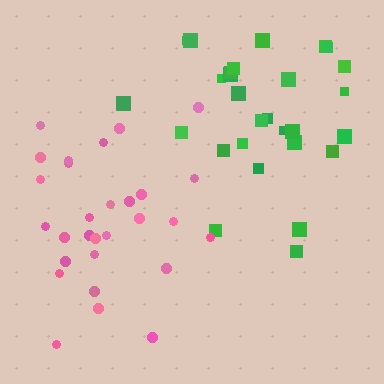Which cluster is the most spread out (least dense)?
Green.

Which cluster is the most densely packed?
Pink.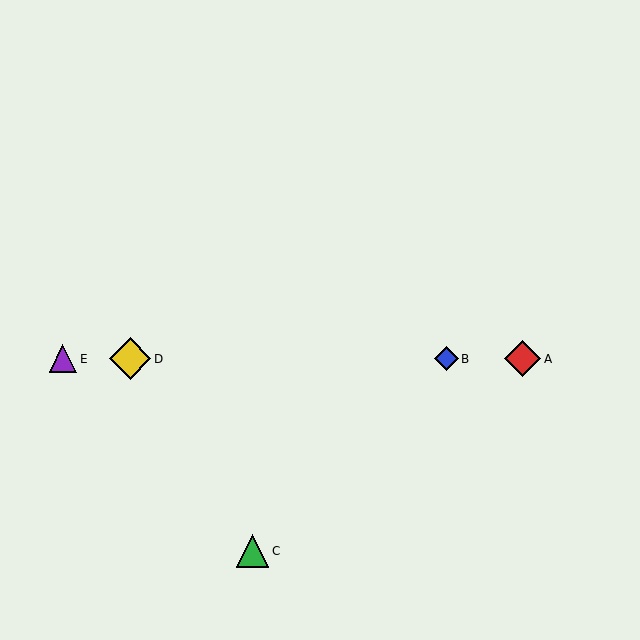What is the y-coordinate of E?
Object E is at y≈359.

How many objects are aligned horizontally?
4 objects (A, B, D, E) are aligned horizontally.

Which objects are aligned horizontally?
Objects A, B, D, E are aligned horizontally.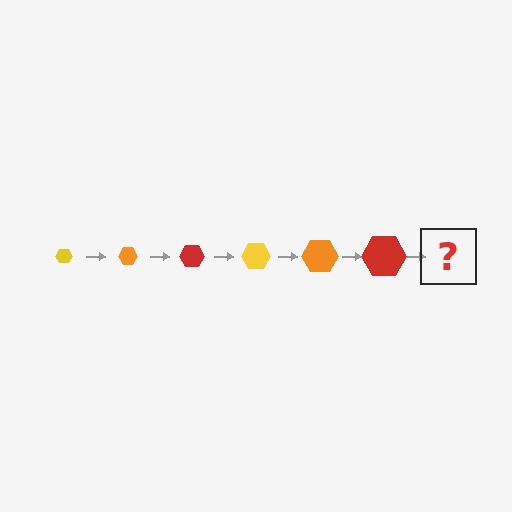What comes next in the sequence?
The next element should be a yellow hexagon, larger than the previous one.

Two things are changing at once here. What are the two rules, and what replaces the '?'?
The two rules are that the hexagon grows larger each step and the color cycles through yellow, orange, and red. The '?' should be a yellow hexagon, larger than the previous one.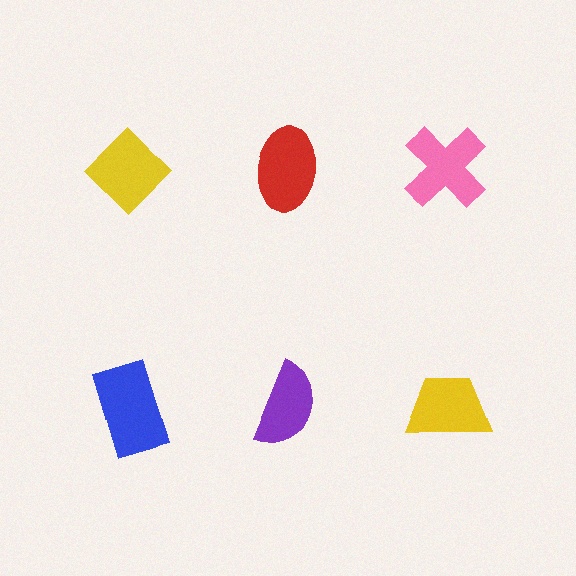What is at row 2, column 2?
A purple semicircle.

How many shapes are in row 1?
3 shapes.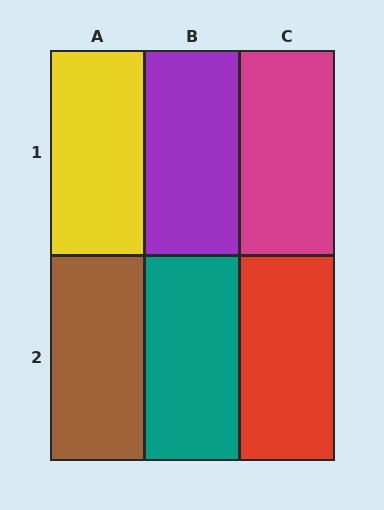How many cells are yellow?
1 cell is yellow.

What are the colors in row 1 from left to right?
Yellow, purple, magenta.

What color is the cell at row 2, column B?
Teal.